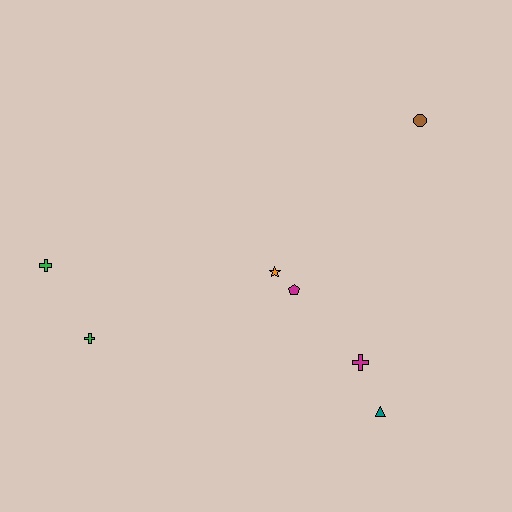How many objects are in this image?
There are 7 objects.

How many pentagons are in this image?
There is 1 pentagon.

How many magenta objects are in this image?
There are 2 magenta objects.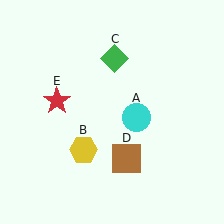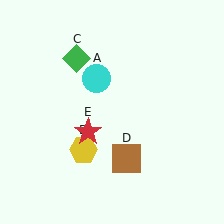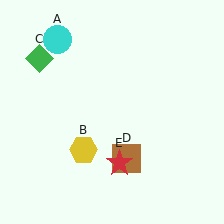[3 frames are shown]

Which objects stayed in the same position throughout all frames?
Yellow hexagon (object B) and brown square (object D) remained stationary.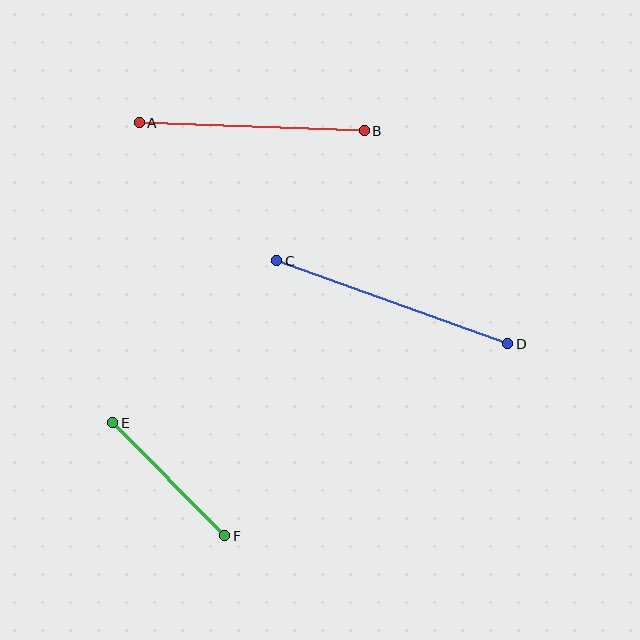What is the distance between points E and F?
The distance is approximately 159 pixels.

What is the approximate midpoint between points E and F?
The midpoint is at approximately (169, 479) pixels.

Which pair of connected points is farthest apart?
Points C and D are farthest apart.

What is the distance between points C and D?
The distance is approximately 245 pixels.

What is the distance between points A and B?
The distance is approximately 225 pixels.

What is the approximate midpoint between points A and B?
The midpoint is at approximately (252, 127) pixels.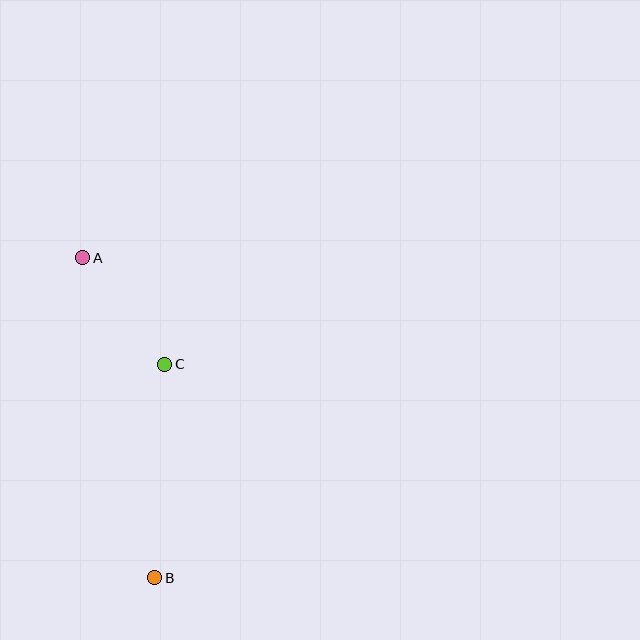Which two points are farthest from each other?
Points A and B are farthest from each other.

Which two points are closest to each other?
Points A and C are closest to each other.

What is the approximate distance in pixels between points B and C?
The distance between B and C is approximately 214 pixels.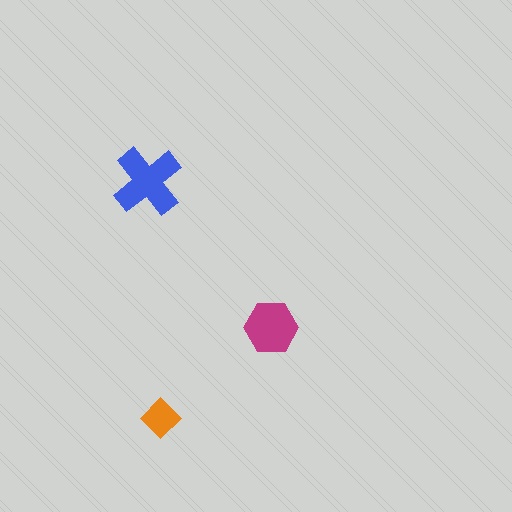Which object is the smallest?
The orange diamond.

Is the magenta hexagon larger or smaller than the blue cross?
Smaller.